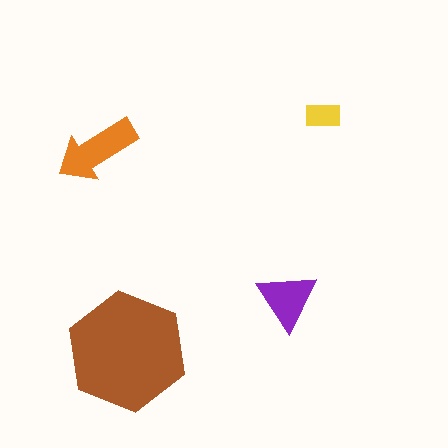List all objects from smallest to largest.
The yellow rectangle, the purple triangle, the orange arrow, the brown hexagon.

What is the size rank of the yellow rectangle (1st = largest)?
4th.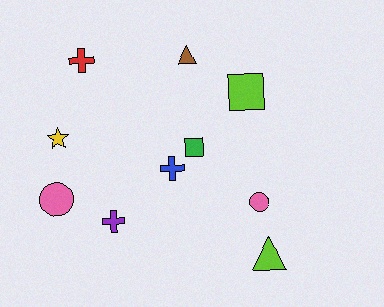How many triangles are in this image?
There are 2 triangles.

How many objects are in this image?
There are 10 objects.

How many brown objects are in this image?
There is 1 brown object.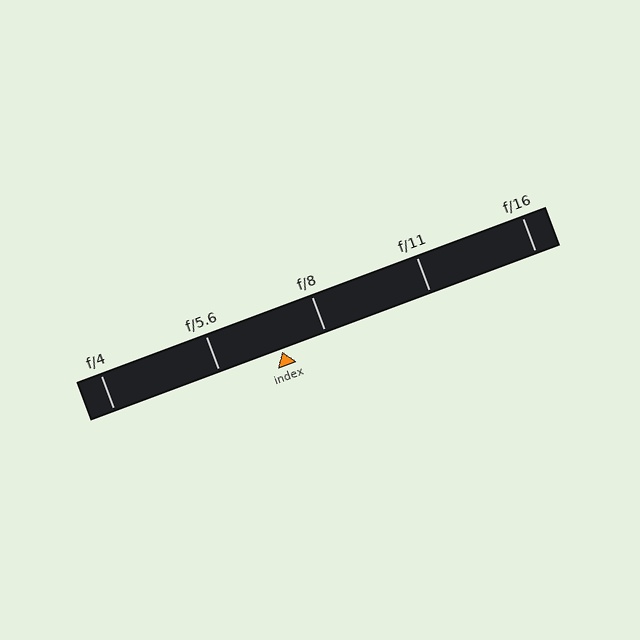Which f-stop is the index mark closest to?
The index mark is closest to f/8.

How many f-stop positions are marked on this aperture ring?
There are 5 f-stop positions marked.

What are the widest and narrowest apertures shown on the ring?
The widest aperture shown is f/4 and the narrowest is f/16.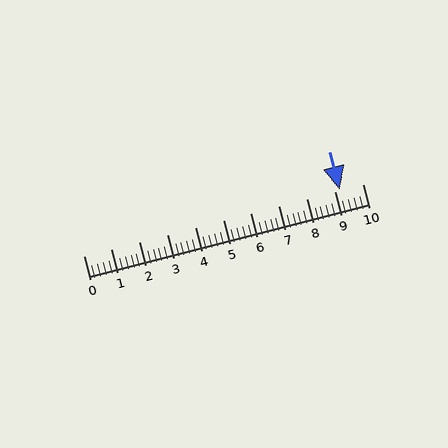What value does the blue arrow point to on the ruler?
The blue arrow points to approximately 9.2.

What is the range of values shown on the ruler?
The ruler shows values from 0 to 10.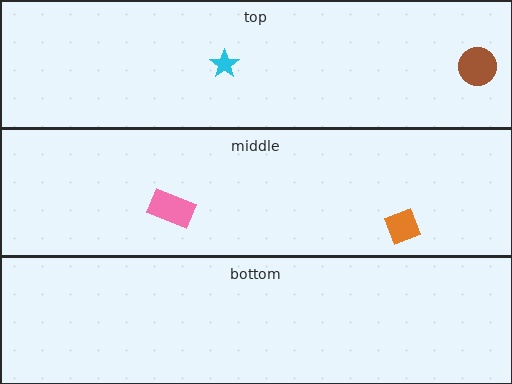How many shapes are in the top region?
2.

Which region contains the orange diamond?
The middle region.